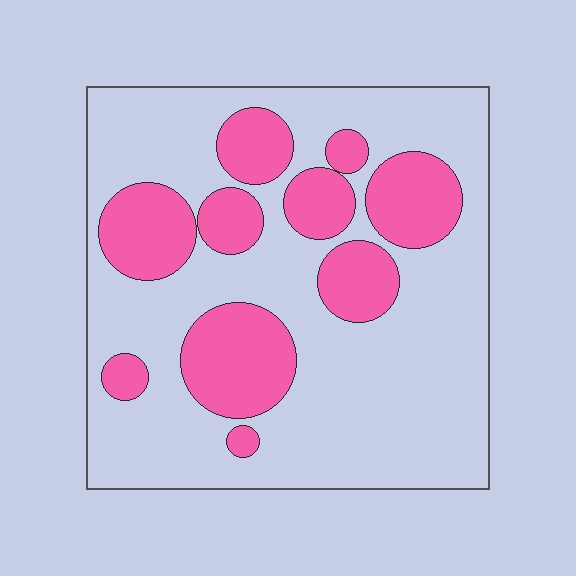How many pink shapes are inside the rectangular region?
10.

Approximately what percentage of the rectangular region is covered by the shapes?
Approximately 30%.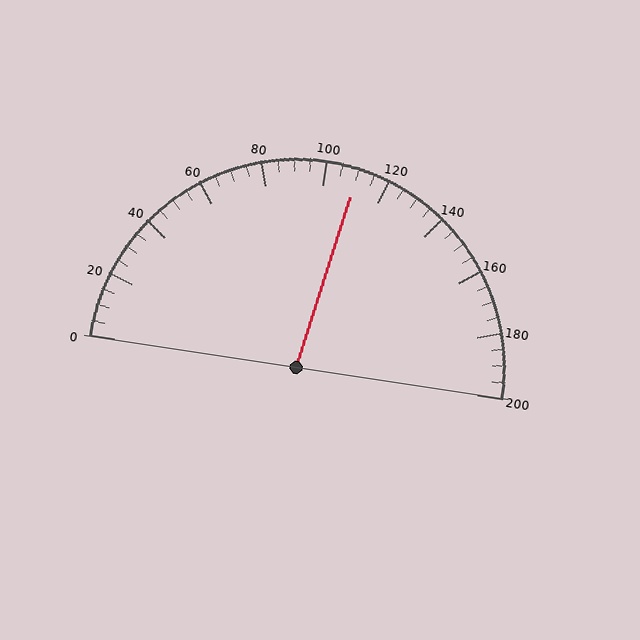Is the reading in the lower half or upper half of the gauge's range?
The reading is in the upper half of the range (0 to 200).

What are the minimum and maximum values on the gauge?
The gauge ranges from 0 to 200.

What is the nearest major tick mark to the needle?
The nearest major tick mark is 120.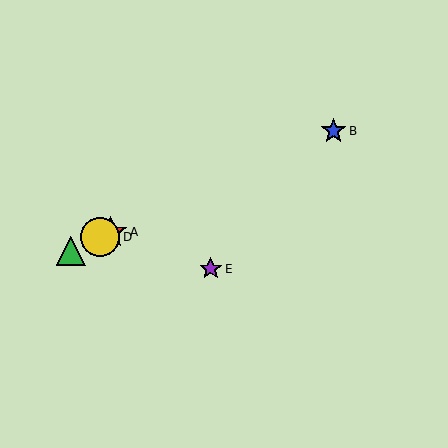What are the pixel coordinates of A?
Object A is at (111, 232).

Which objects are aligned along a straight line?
Objects A, B, C, D are aligned along a straight line.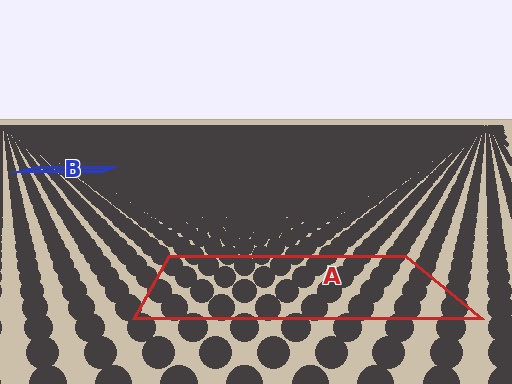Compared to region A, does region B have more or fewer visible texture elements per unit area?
Region B has more texture elements per unit area — they are packed more densely because it is farther away.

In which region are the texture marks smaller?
The texture marks are smaller in region B, because it is farther away.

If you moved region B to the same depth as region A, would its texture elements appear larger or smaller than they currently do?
They would appear larger. At a closer depth, the same texture elements are projected at a bigger on-screen size.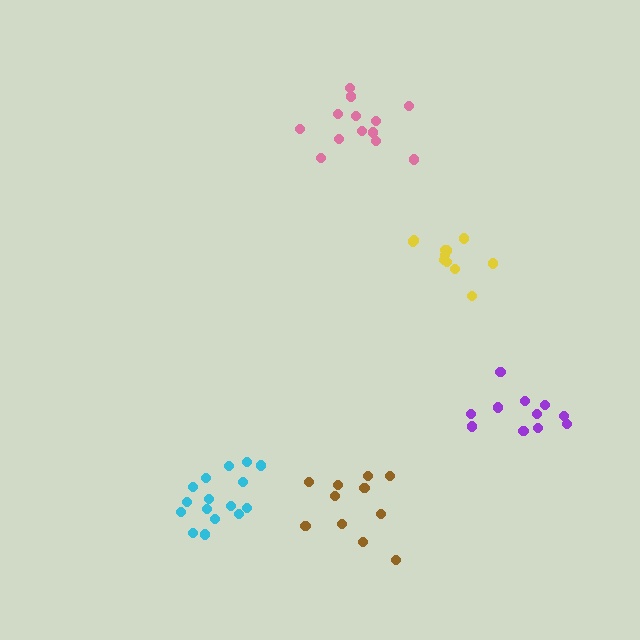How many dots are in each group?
Group 1: 11 dots, Group 2: 16 dots, Group 3: 13 dots, Group 4: 11 dots, Group 5: 11 dots (62 total).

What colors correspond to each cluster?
The clusters are colored: yellow, cyan, pink, brown, purple.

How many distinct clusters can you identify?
There are 5 distinct clusters.